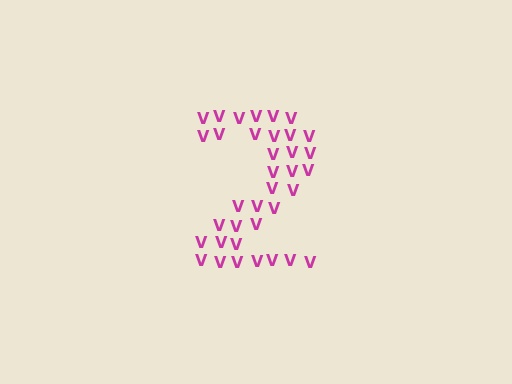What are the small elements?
The small elements are letter V's.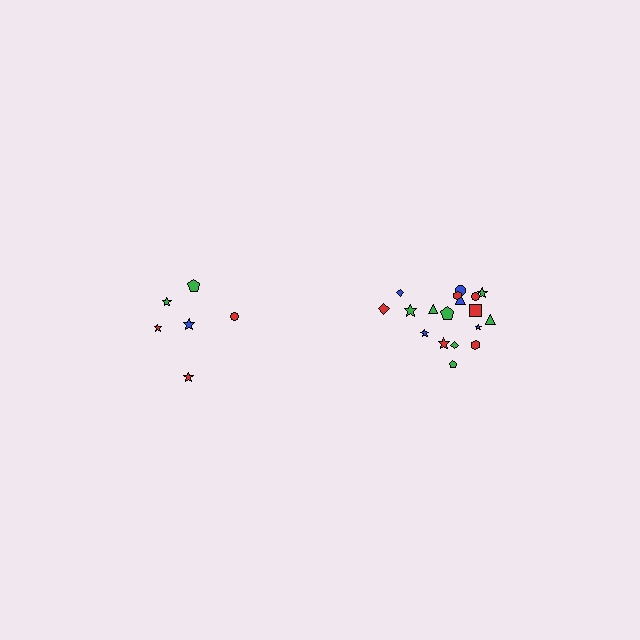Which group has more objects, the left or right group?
The right group.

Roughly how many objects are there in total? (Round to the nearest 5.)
Roughly 25 objects in total.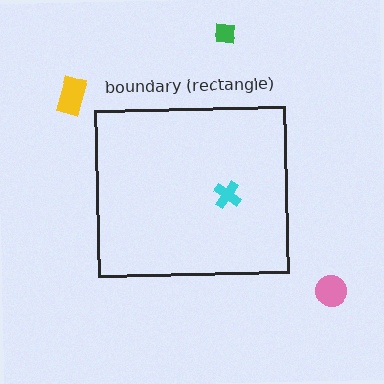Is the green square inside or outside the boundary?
Outside.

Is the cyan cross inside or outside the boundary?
Inside.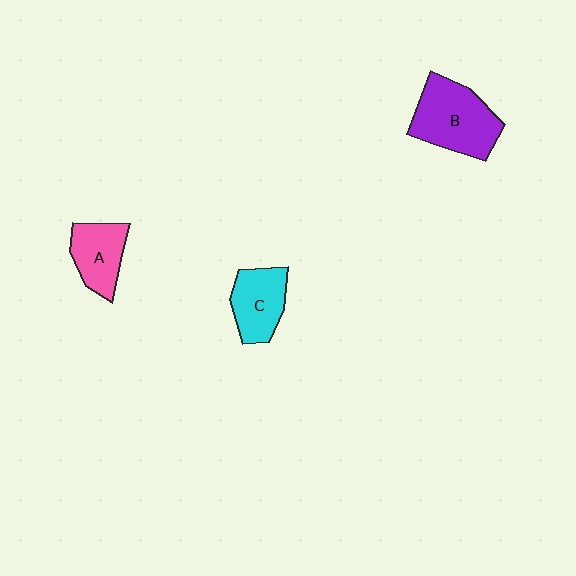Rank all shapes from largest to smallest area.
From largest to smallest: B (purple), C (cyan), A (pink).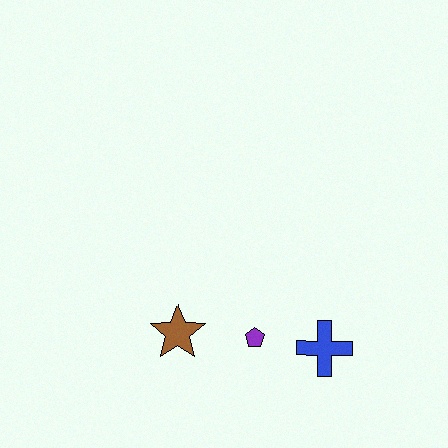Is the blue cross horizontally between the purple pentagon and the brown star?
No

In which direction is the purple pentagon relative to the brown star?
The purple pentagon is to the right of the brown star.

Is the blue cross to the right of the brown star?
Yes